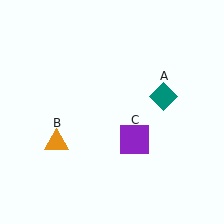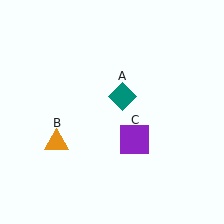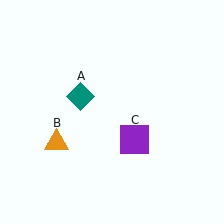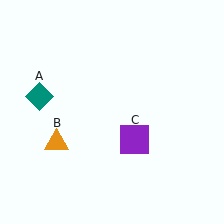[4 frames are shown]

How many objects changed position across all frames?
1 object changed position: teal diamond (object A).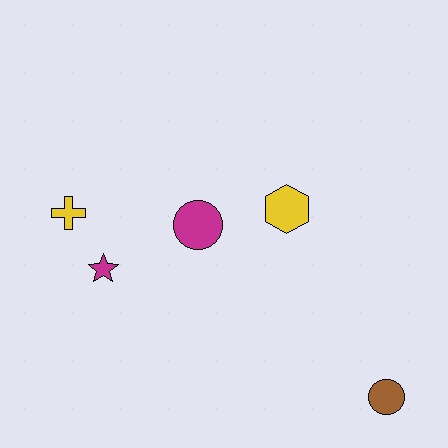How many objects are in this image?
There are 5 objects.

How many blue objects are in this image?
There are no blue objects.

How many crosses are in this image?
There is 1 cross.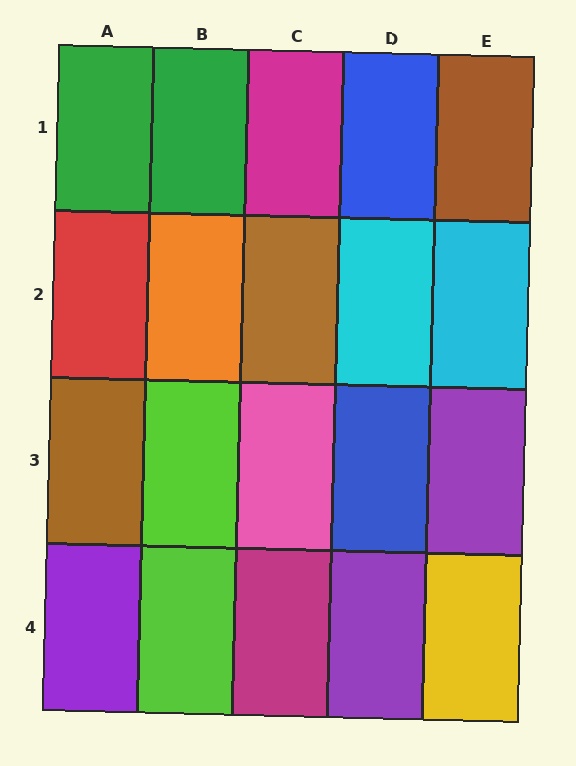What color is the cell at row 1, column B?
Green.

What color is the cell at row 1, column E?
Brown.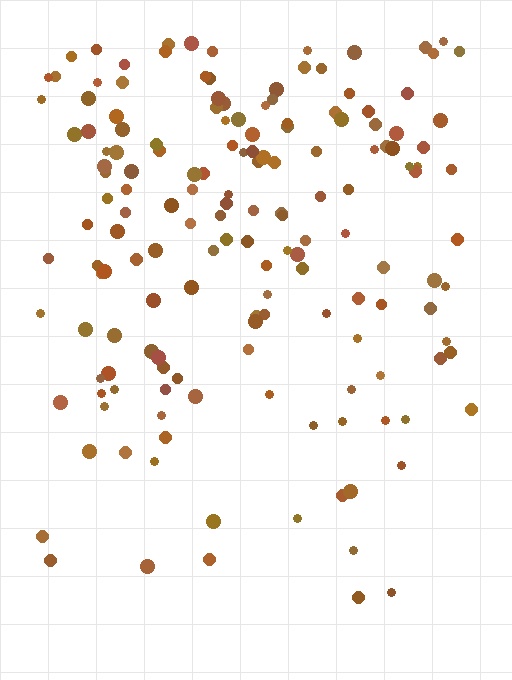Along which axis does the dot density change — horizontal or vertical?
Vertical.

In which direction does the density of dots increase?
From bottom to top, with the top side densest.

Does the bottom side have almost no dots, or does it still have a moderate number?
Still a moderate number, just noticeably fewer than the top.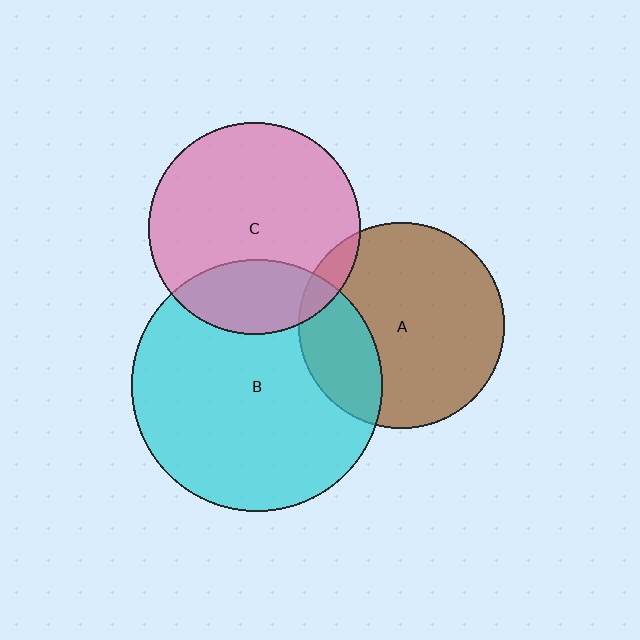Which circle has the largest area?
Circle B (cyan).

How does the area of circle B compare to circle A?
Approximately 1.5 times.